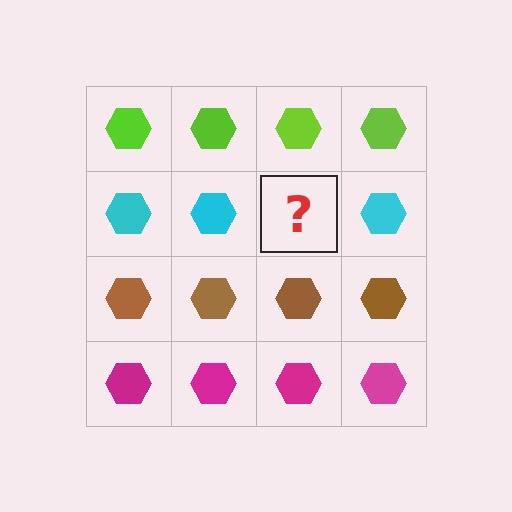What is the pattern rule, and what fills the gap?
The rule is that each row has a consistent color. The gap should be filled with a cyan hexagon.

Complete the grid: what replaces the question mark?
The question mark should be replaced with a cyan hexagon.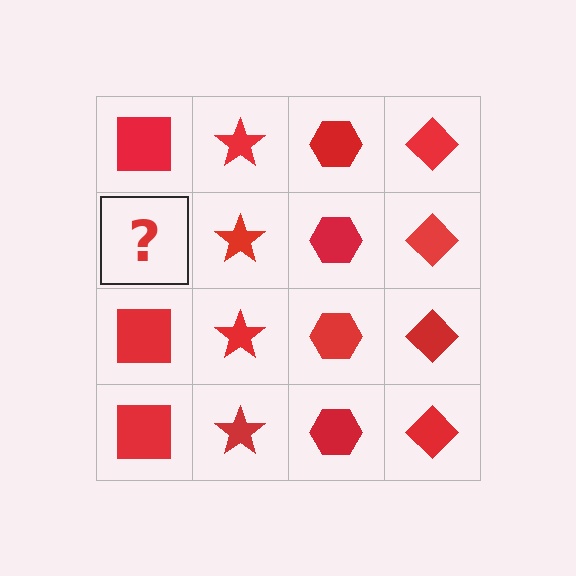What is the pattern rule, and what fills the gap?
The rule is that each column has a consistent shape. The gap should be filled with a red square.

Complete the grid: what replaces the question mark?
The question mark should be replaced with a red square.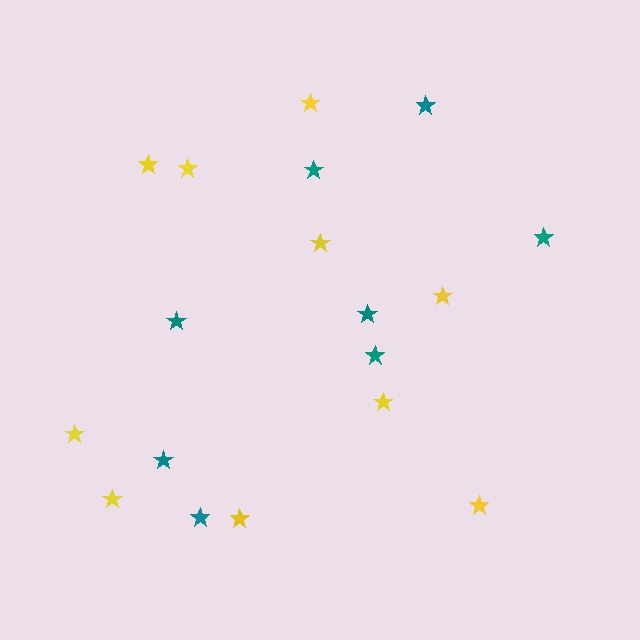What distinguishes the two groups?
There are 2 groups: one group of teal stars (8) and one group of yellow stars (10).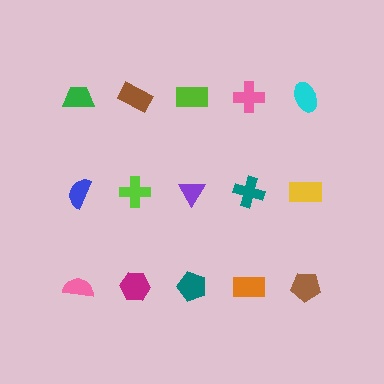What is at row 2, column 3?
A purple triangle.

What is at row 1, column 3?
A lime rectangle.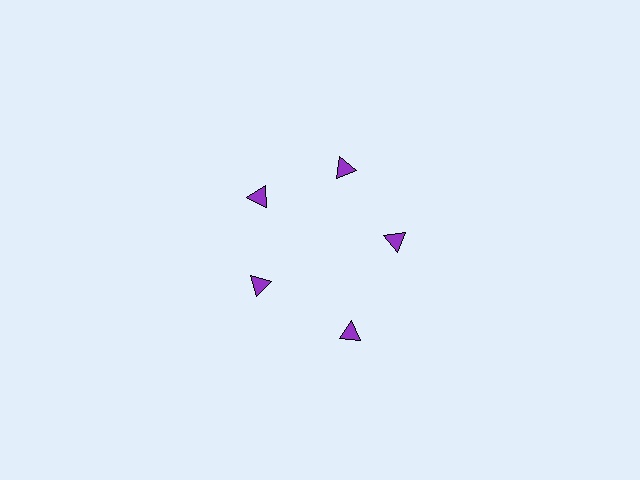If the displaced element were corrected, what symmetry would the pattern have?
It would have 5-fold rotational symmetry — the pattern would map onto itself every 72 degrees.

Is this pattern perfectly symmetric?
No. The 5 purple triangles are arranged in a ring, but one element near the 5 o'clock position is pushed outward from the center, breaking the 5-fold rotational symmetry.